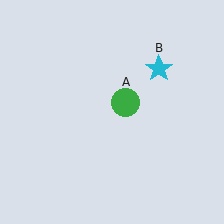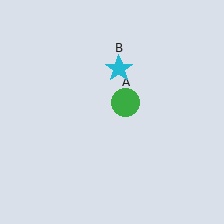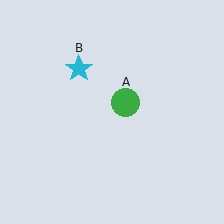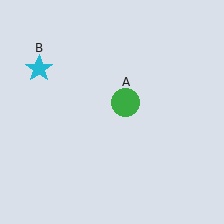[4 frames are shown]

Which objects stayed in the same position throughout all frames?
Green circle (object A) remained stationary.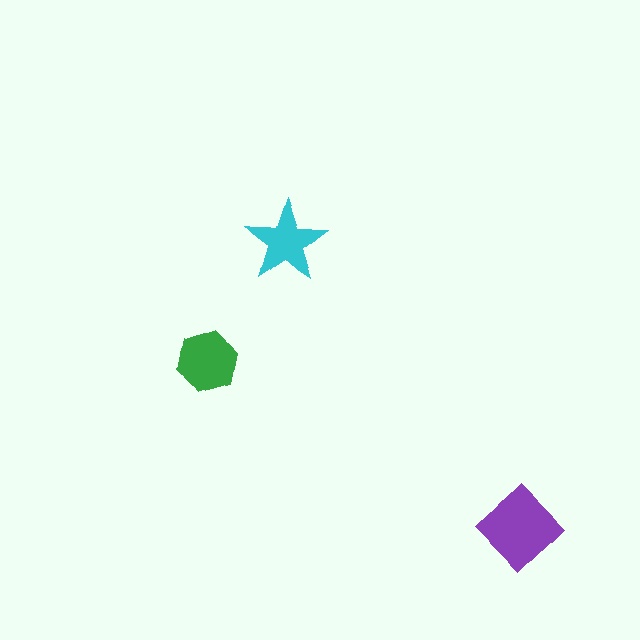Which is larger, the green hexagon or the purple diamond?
The purple diamond.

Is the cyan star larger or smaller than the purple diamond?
Smaller.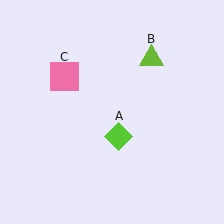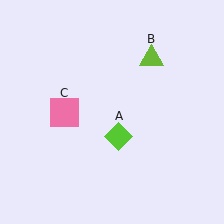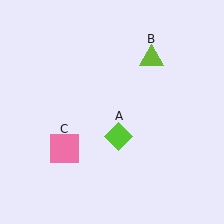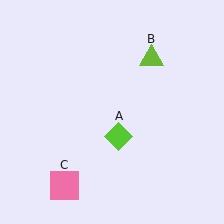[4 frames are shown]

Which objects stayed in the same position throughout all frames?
Lime diamond (object A) and lime triangle (object B) remained stationary.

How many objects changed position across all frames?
1 object changed position: pink square (object C).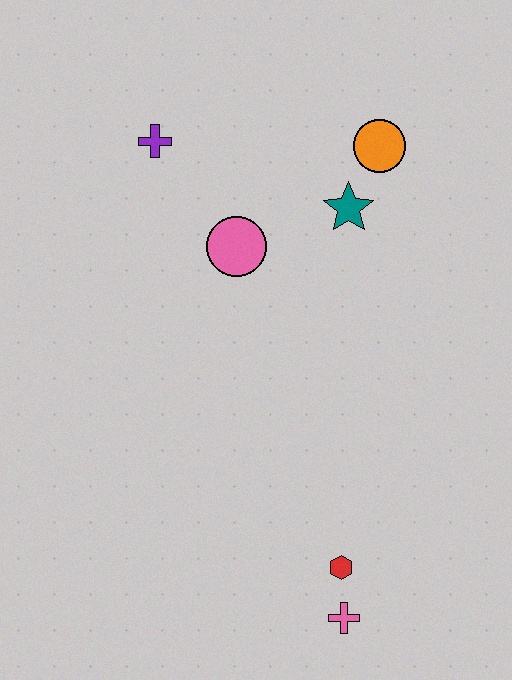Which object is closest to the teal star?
The orange circle is closest to the teal star.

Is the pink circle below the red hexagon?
No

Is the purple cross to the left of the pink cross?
Yes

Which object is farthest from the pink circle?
The pink cross is farthest from the pink circle.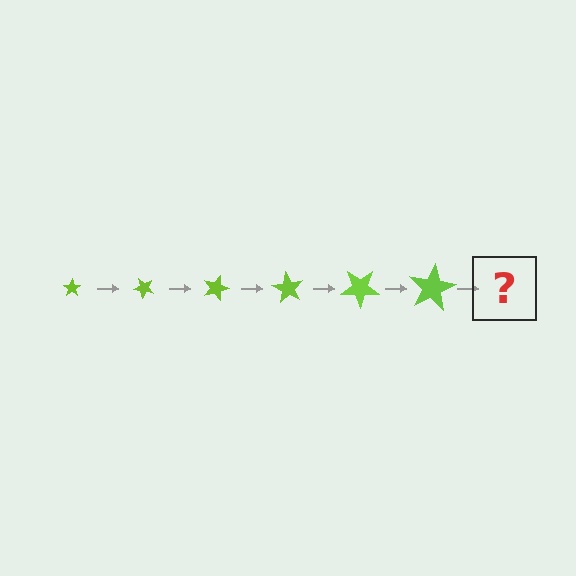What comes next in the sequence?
The next element should be a star, larger than the previous one and rotated 270 degrees from the start.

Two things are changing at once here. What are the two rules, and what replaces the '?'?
The two rules are that the star grows larger each step and it rotates 45 degrees each step. The '?' should be a star, larger than the previous one and rotated 270 degrees from the start.